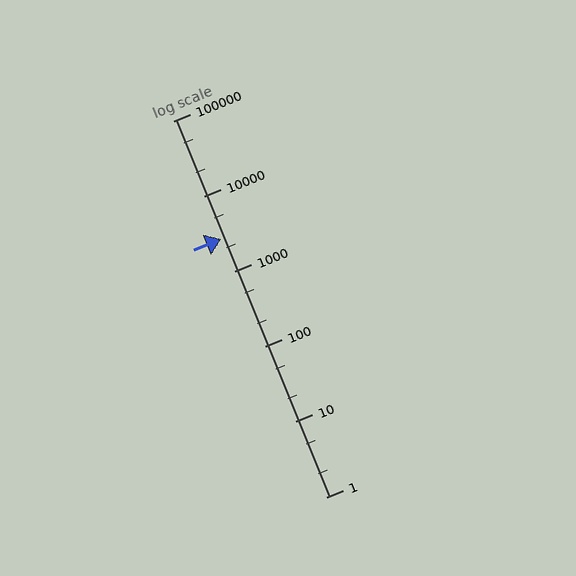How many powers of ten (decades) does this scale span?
The scale spans 5 decades, from 1 to 100000.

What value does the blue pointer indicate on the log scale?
The pointer indicates approximately 2700.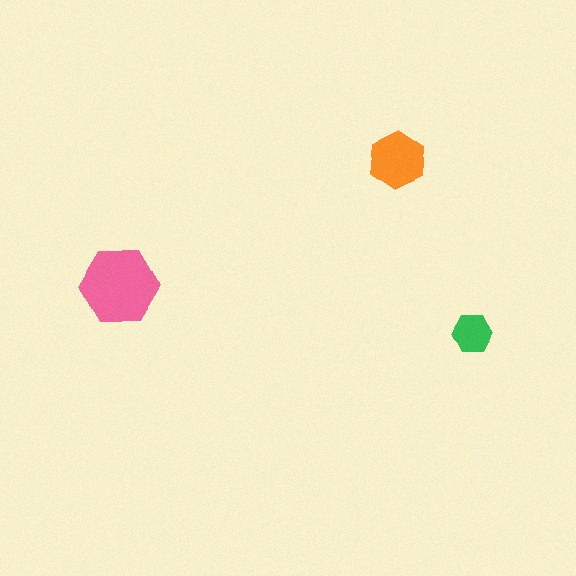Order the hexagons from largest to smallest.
the pink one, the orange one, the green one.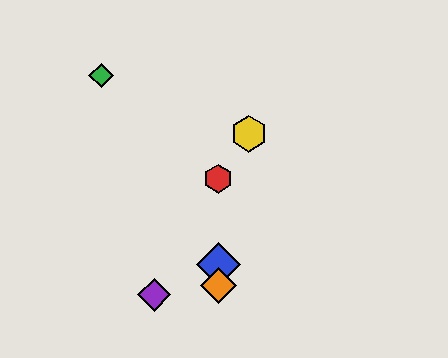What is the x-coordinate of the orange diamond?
The orange diamond is at x≈218.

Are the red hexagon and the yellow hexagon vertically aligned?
No, the red hexagon is at x≈218 and the yellow hexagon is at x≈249.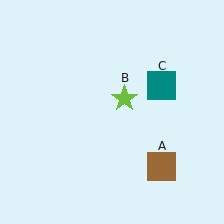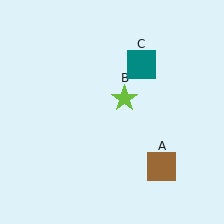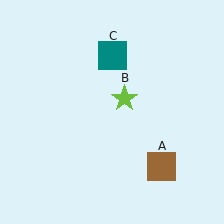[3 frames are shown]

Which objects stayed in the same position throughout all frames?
Brown square (object A) and lime star (object B) remained stationary.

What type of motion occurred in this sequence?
The teal square (object C) rotated counterclockwise around the center of the scene.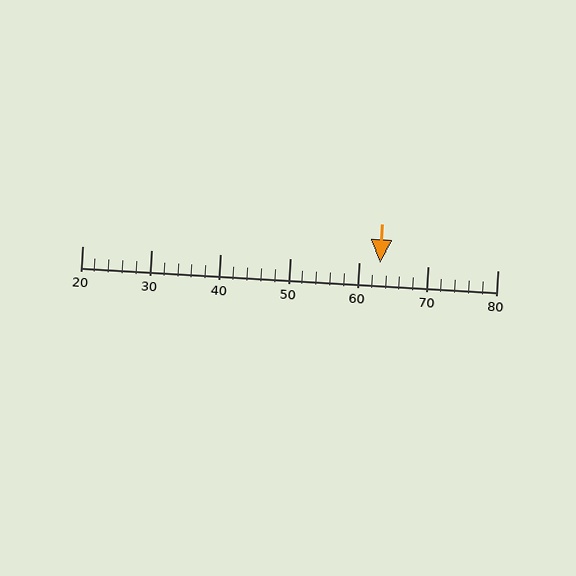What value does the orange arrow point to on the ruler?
The orange arrow points to approximately 63.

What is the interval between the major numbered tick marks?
The major tick marks are spaced 10 units apart.